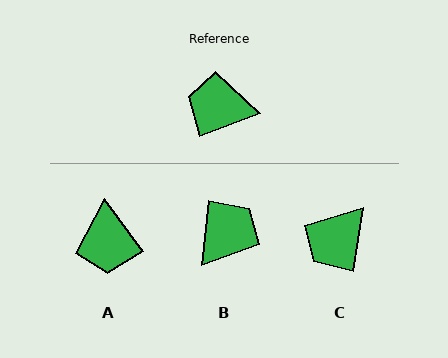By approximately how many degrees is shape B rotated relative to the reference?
Approximately 117 degrees clockwise.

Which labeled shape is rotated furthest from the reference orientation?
B, about 117 degrees away.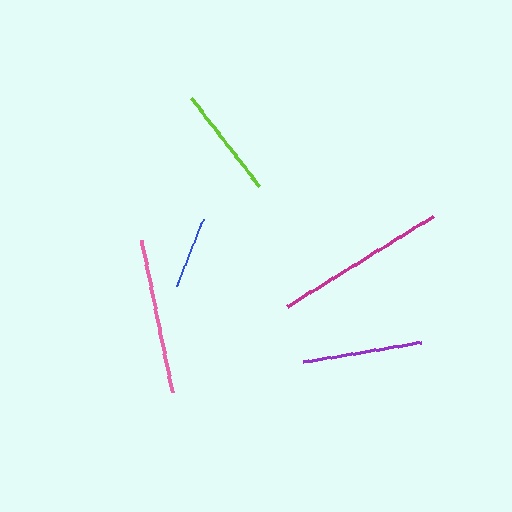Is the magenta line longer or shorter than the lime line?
The magenta line is longer than the lime line.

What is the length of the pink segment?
The pink segment is approximately 155 pixels long.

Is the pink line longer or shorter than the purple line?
The pink line is longer than the purple line.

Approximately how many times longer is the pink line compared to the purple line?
The pink line is approximately 1.3 times the length of the purple line.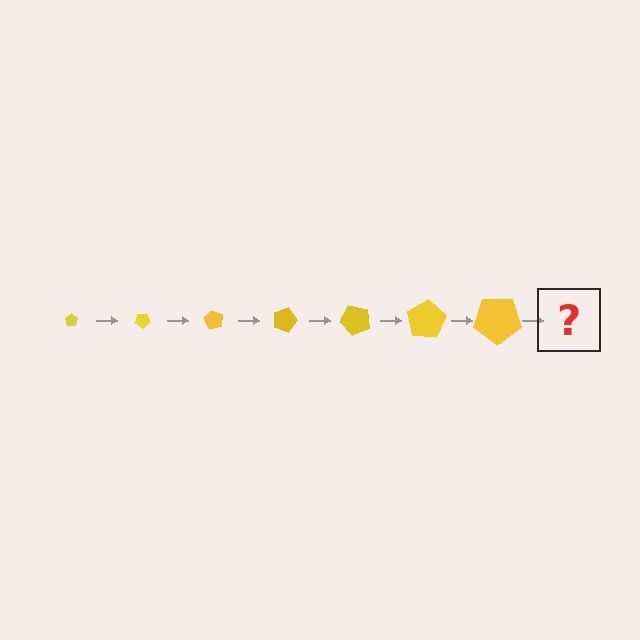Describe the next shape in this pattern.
It should be a pentagon, larger than the previous one and rotated 210 degrees from the start.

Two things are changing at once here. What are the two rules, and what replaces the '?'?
The two rules are that the pentagon grows larger each step and it rotates 30 degrees each step. The '?' should be a pentagon, larger than the previous one and rotated 210 degrees from the start.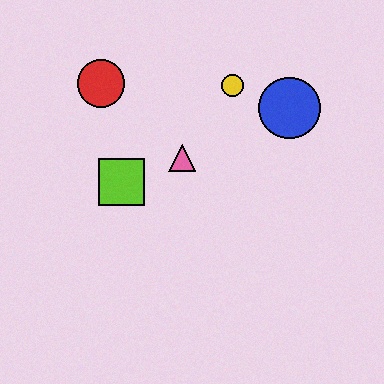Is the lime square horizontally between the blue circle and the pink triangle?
No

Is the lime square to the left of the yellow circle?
Yes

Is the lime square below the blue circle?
Yes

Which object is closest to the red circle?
The lime square is closest to the red circle.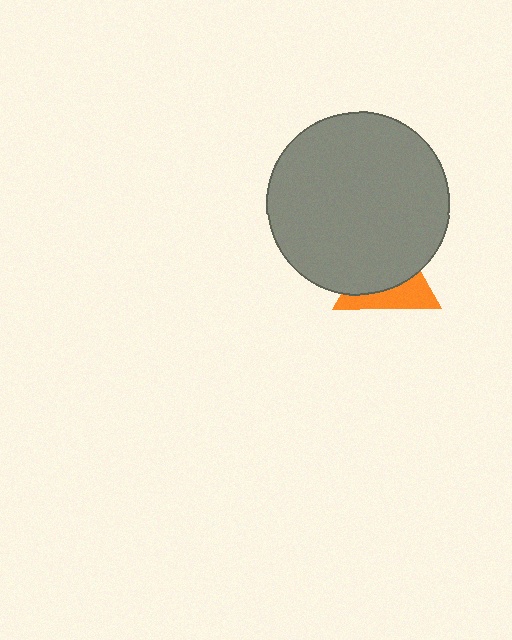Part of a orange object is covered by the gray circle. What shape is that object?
It is a triangle.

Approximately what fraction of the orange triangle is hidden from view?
Roughly 62% of the orange triangle is hidden behind the gray circle.